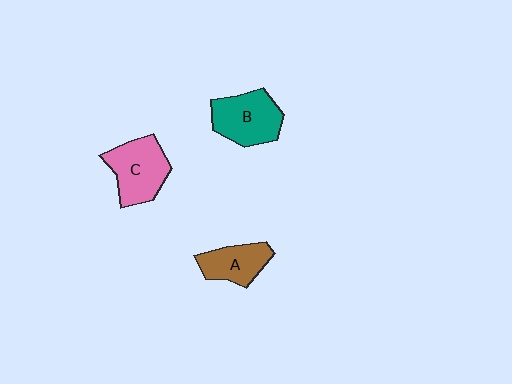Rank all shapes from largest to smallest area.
From largest to smallest: C (pink), B (teal), A (brown).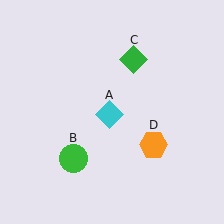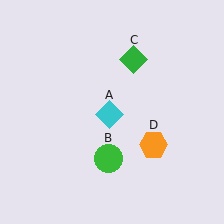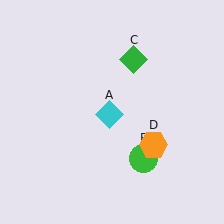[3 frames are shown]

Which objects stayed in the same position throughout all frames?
Cyan diamond (object A) and green diamond (object C) and orange hexagon (object D) remained stationary.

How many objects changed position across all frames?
1 object changed position: green circle (object B).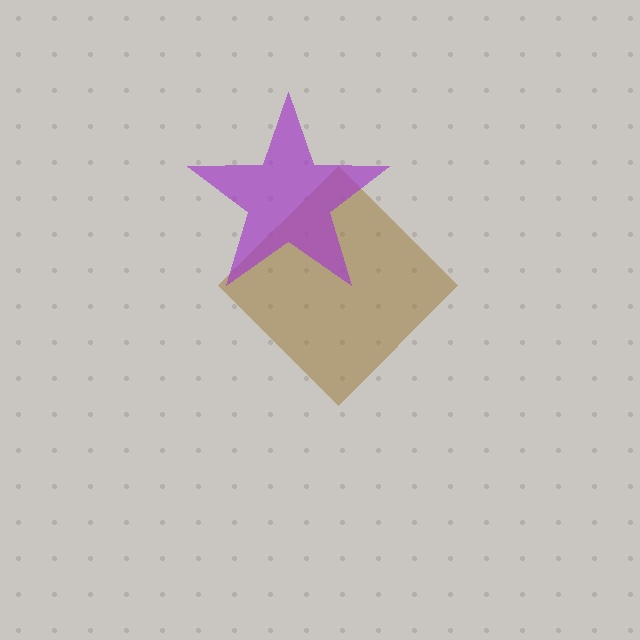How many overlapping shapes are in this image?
There are 2 overlapping shapes in the image.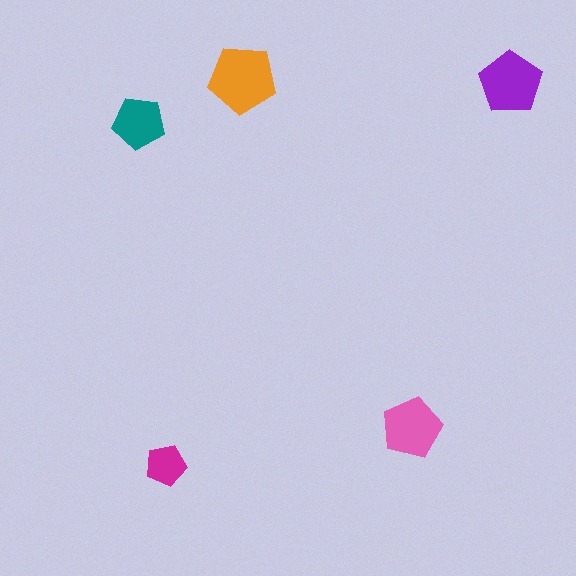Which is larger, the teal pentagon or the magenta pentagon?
The teal one.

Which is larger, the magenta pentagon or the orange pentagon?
The orange one.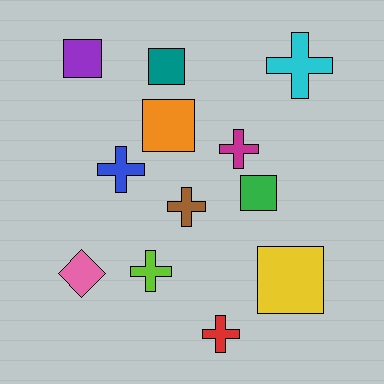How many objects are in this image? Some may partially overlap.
There are 12 objects.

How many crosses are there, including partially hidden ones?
There are 6 crosses.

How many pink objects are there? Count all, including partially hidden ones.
There is 1 pink object.